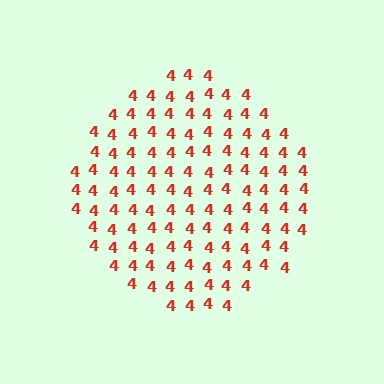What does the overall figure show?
The overall figure shows a circle.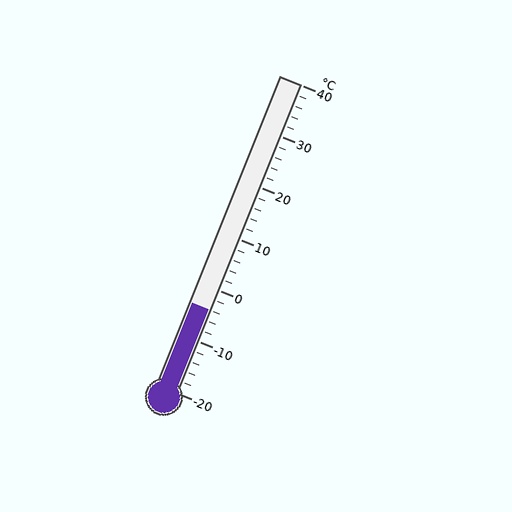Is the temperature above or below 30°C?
The temperature is below 30°C.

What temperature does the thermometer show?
The thermometer shows approximately -4°C.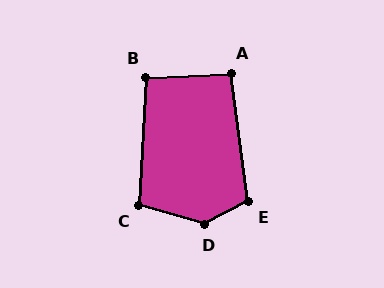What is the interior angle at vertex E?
Approximately 109 degrees (obtuse).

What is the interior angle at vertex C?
Approximately 103 degrees (obtuse).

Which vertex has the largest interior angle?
D, at approximately 137 degrees.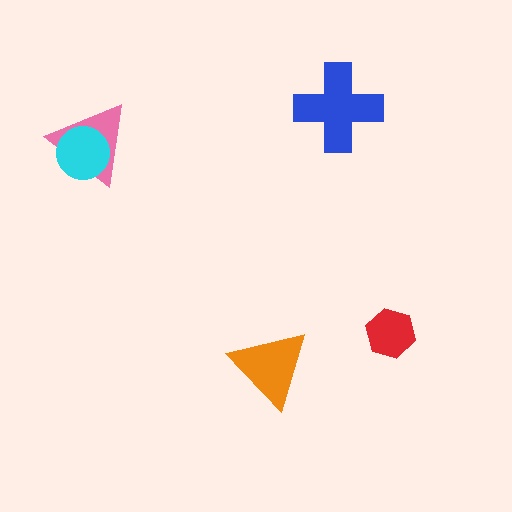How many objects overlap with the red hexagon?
0 objects overlap with the red hexagon.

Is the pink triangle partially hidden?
Yes, it is partially covered by another shape.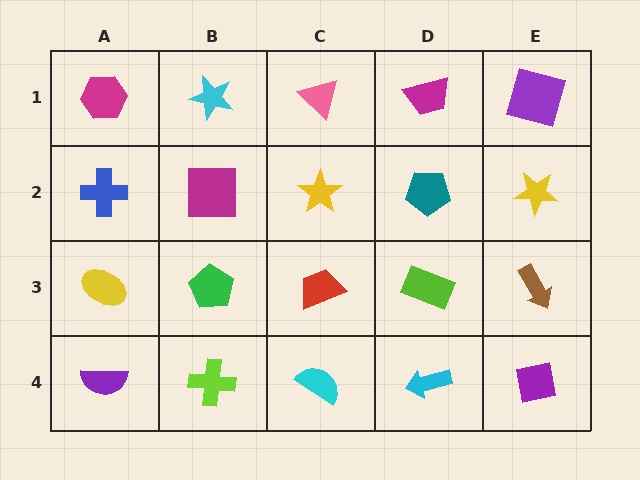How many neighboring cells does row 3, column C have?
4.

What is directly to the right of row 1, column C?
A magenta trapezoid.